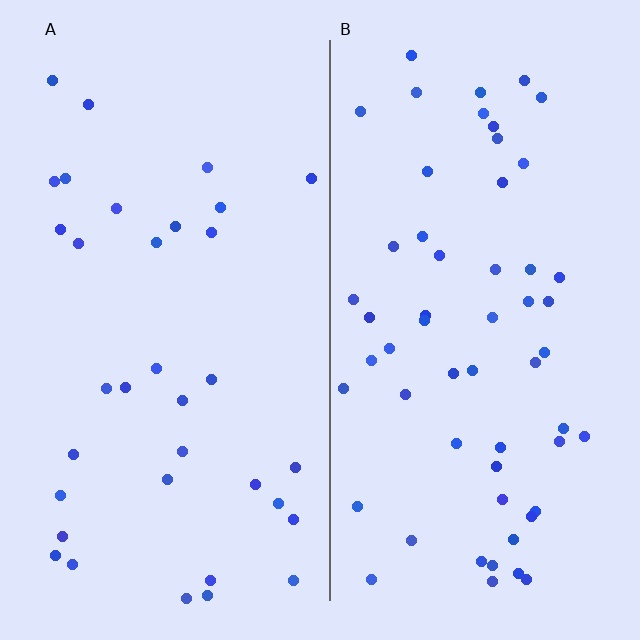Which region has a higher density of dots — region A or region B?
B (the right).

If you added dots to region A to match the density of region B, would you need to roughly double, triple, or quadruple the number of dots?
Approximately double.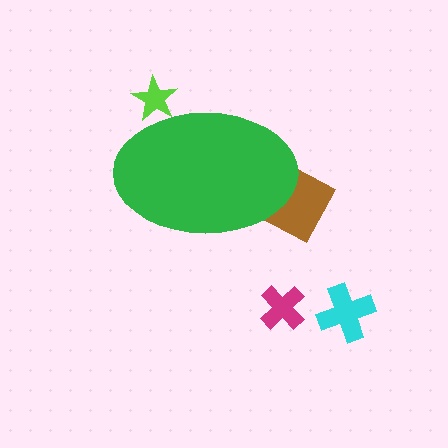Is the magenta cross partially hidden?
No, the magenta cross is fully visible.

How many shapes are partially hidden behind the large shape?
2 shapes are partially hidden.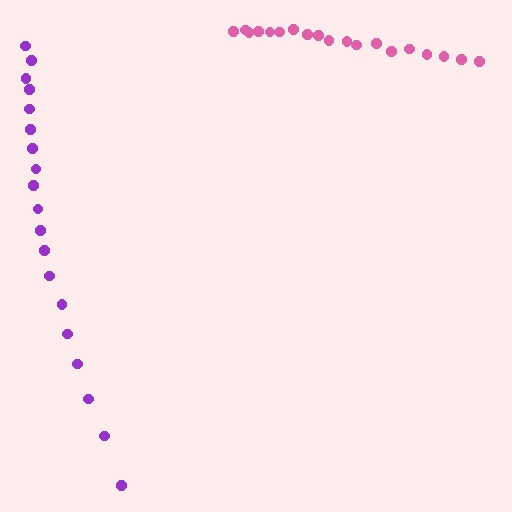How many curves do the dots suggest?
There are 2 distinct paths.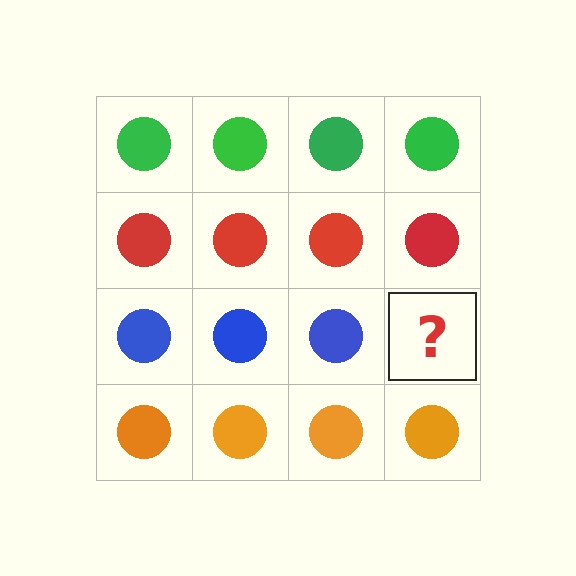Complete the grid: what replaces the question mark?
The question mark should be replaced with a blue circle.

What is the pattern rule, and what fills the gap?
The rule is that each row has a consistent color. The gap should be filled with a blue circle.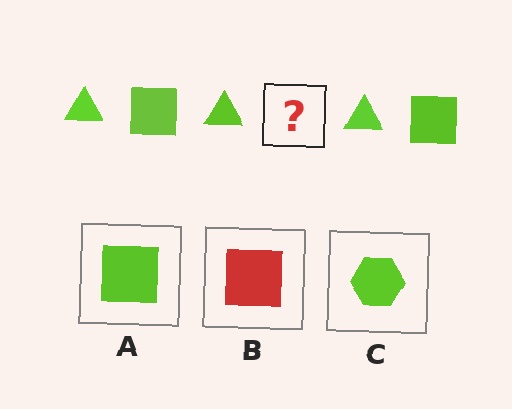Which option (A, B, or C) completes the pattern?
A.